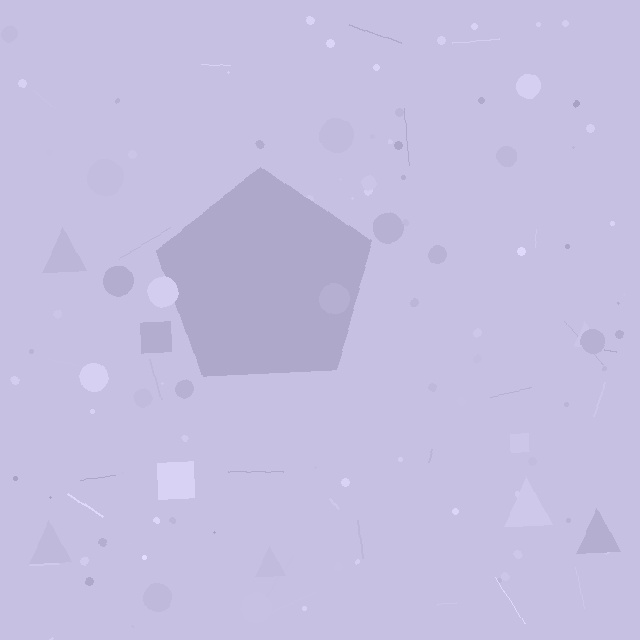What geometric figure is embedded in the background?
A pentagon is embedded in the background.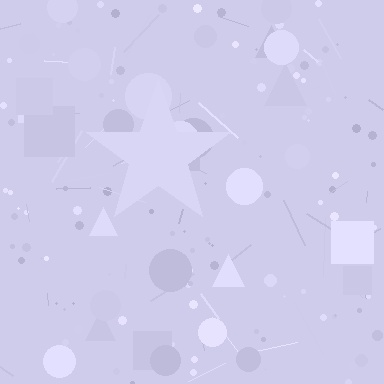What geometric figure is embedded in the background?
A star is embedded in the background.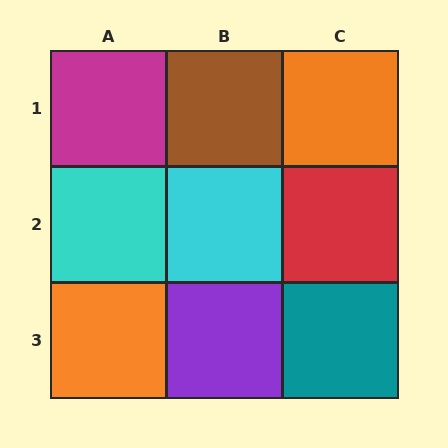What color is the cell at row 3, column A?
Orange.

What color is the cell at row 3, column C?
Teal.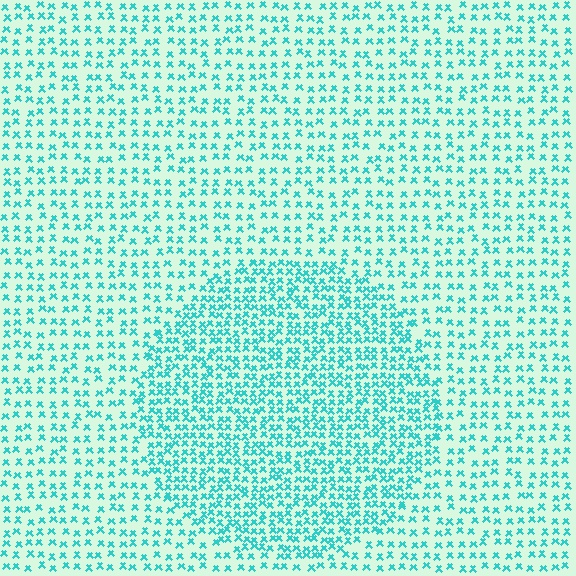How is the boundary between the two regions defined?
The boundary is defined by a change in element density (approximately 1.8x ratio). All elements are the same color, size, and shape.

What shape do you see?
I see a circle.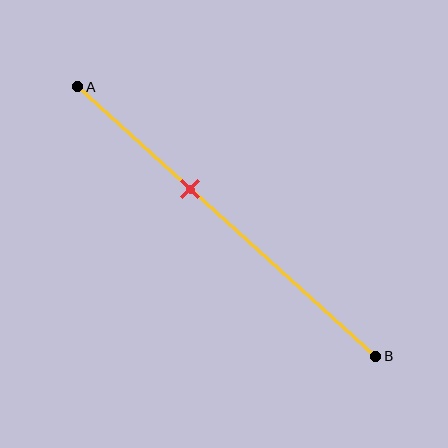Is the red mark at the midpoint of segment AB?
No, the mark is at about 40% from A, not at the 50% midpoint.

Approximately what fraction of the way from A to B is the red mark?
The red mark is approximately 40% of the way from A to B.